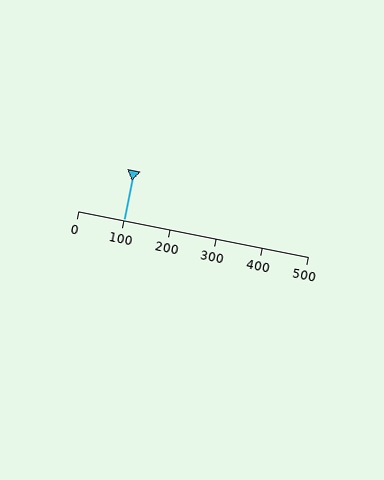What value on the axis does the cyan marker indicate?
The marker indicates approximately 100.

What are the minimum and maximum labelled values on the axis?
The axis runs from 0 to 500.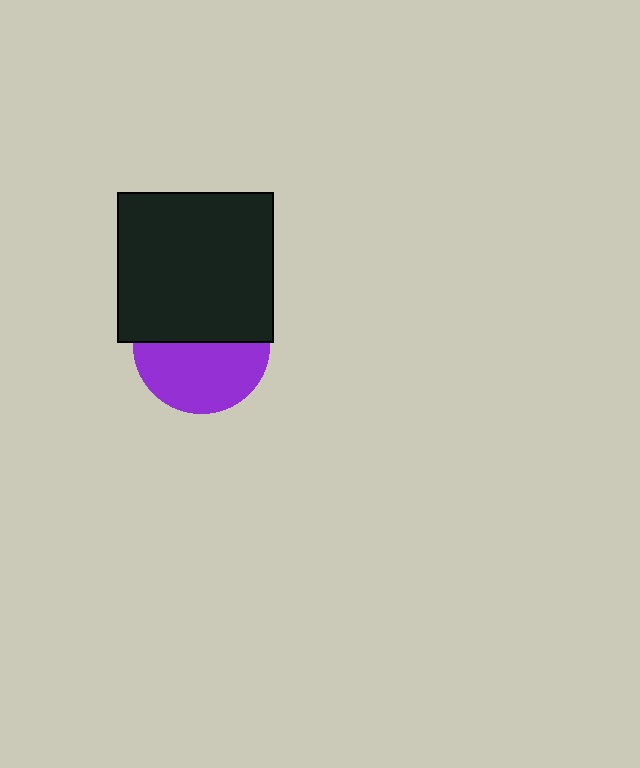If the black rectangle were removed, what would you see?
You would see the complete purple circle.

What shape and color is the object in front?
The object in front is a black rectangle.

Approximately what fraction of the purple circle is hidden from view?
Roughly 48% of the purple circle is hidden behind the black rectangle.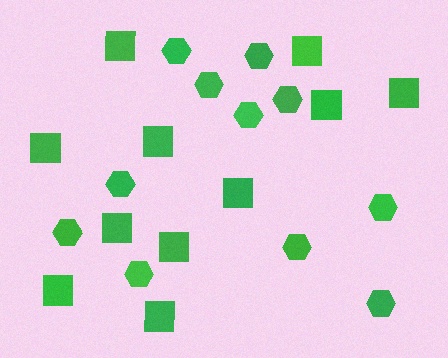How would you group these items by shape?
There are 2 groups: one group of squares (11) and one group of hexagons (11).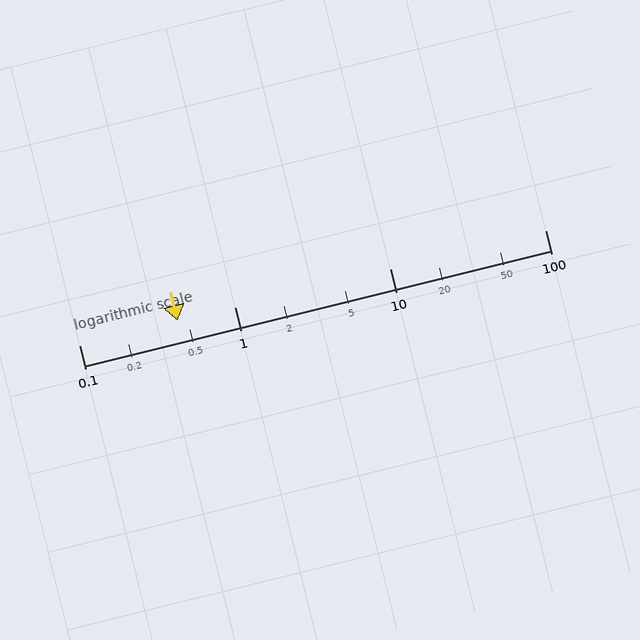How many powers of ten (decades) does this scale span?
The scale spans 3 decades, from 0.1 to 100.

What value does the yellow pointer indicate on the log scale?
The pointer indicates approximately 0.43.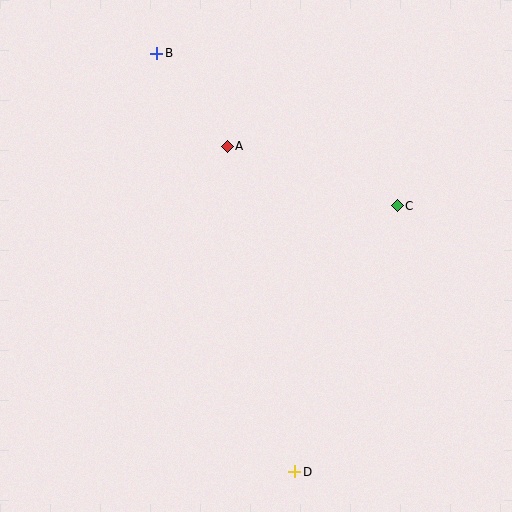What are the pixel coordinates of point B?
Point B is at (157, 53).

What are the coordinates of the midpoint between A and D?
The midpoint between A and D is at (261, 309).